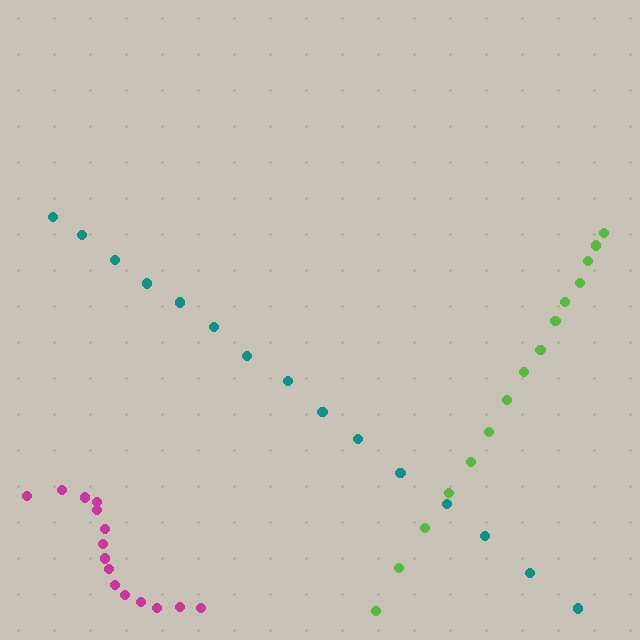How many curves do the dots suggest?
There are 3 distinct paths.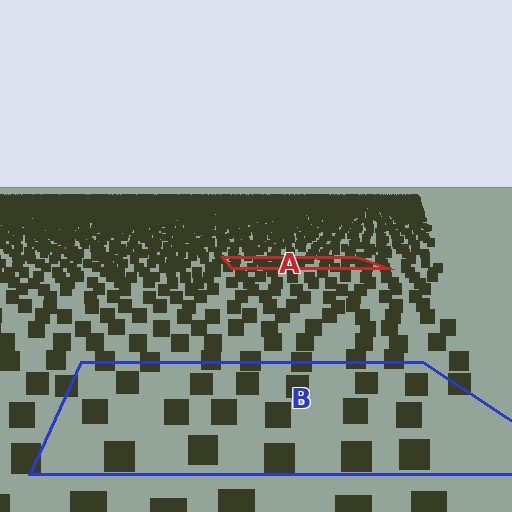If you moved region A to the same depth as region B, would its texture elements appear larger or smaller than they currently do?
They would appear larger. At a closer depth, the same texture elements are projected at a bigger on-screen size.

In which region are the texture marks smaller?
The texture marks are smaller in region A, because it is farther away.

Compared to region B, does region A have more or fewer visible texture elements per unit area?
Region A has more texture elements per unit area — they are packed more densely because it is farther away.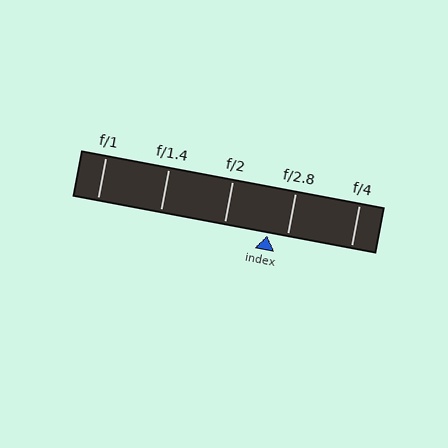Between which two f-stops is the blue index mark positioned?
The index mark is between f/2 and f/2.8.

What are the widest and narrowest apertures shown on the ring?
The widest aperture shown is f/1 and the narrowest is f/4.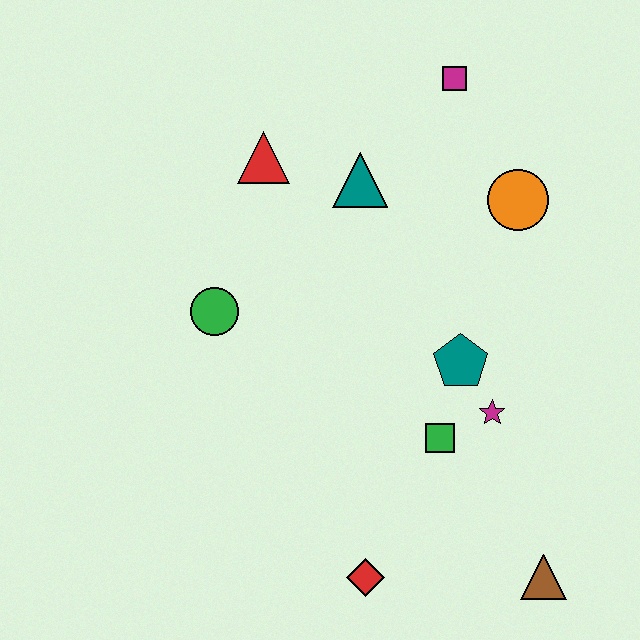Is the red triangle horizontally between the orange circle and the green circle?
Yes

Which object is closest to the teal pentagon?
The magenta star is closest to the teal pentagon.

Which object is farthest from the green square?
The magenta square is farthest from the green square.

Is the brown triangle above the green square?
No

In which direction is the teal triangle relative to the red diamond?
The teal triangle is above the red diamond.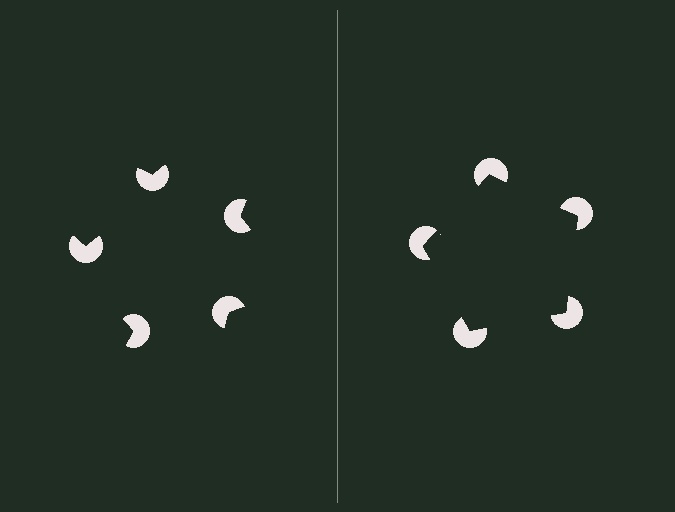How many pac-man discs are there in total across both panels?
10 — 5 on each side.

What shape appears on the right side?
An illusory pentagon.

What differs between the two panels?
The pac-man discs are positioned identically on both sides; only the wedge orientations differ. On the right they align to a pentagon; on the left they are misaligned.